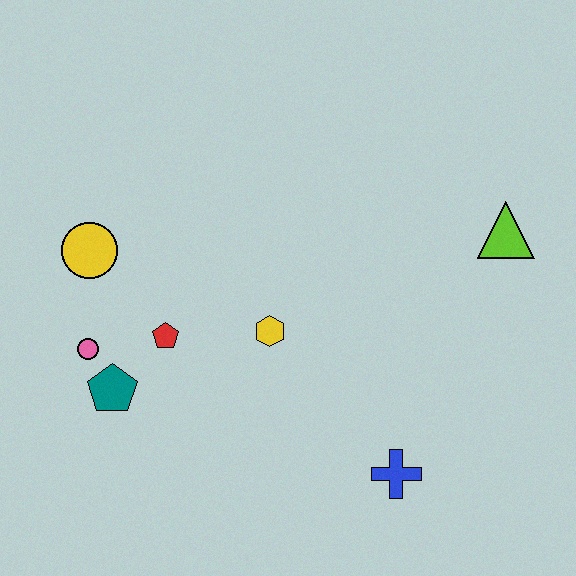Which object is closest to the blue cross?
The yellow hexagon is closest to the blue cross.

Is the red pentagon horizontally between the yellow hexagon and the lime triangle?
No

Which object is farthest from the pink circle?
The lime triangle is farthest from the pink circle.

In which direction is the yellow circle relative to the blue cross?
The yellow circle is to the left of the blue cross.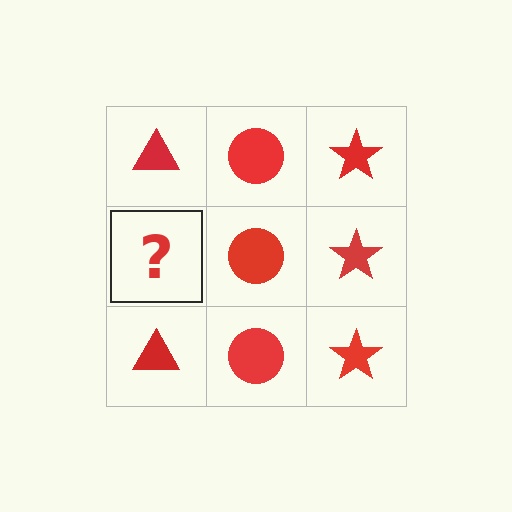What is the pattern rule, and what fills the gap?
The rule is that each column has a consistent shape. The gap should be filled with a red triangle.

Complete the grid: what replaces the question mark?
The question mark should be replaced with a red triangle.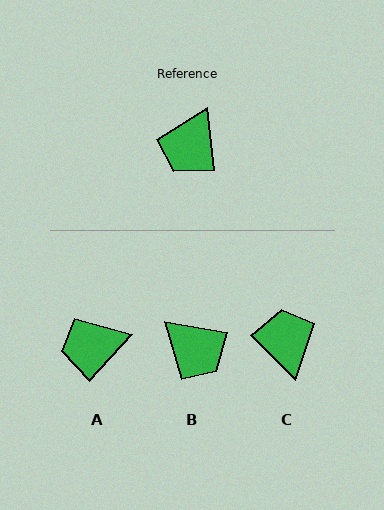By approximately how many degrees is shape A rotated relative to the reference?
Approximately 49 degrees clockwise.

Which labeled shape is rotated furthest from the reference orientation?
C, about 142 degrees away.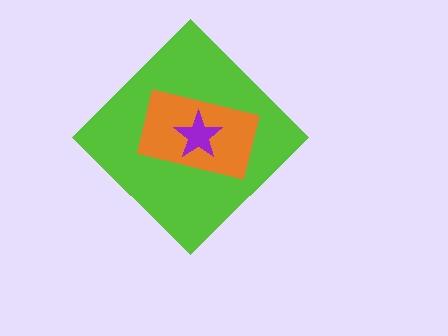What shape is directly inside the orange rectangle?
The purple star.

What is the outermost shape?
The lime diamond.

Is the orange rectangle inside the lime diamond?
Yes.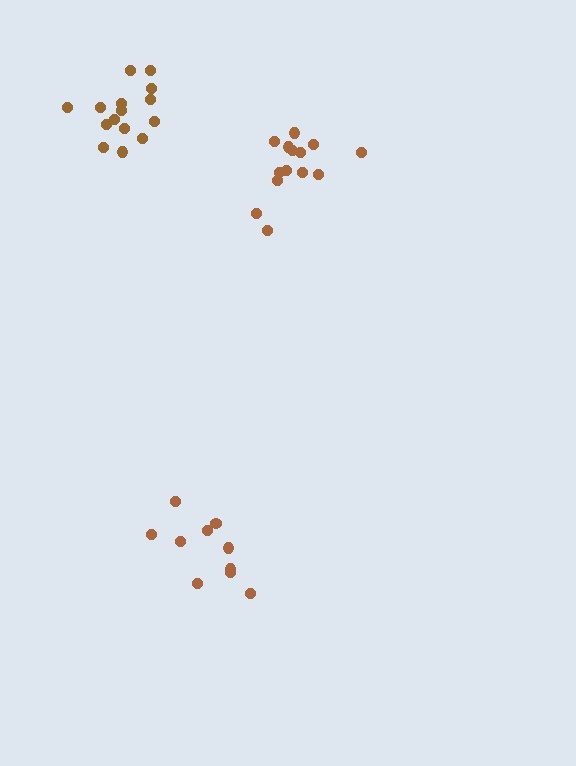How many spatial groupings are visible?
There are 3 spatial groupings.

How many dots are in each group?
Group 1: 10 dots, Group 2: 14 dots, Group 3: 15 dots (39 total).